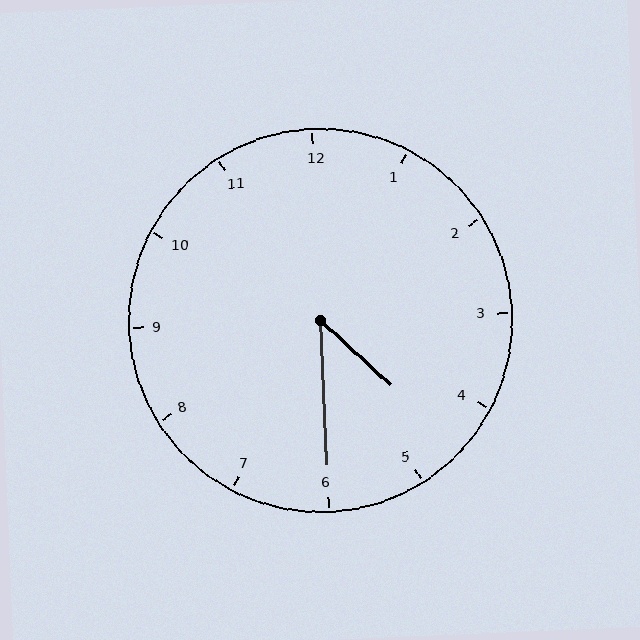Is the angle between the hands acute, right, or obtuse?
It is acute.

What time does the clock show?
4:30.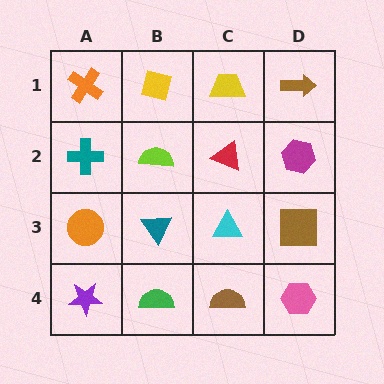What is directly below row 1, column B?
A lime semicircle.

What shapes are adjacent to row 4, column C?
A cyan triangle (row 3, column C), a green semicircle (row 4, column B), a pink hexagon (row 4, column D).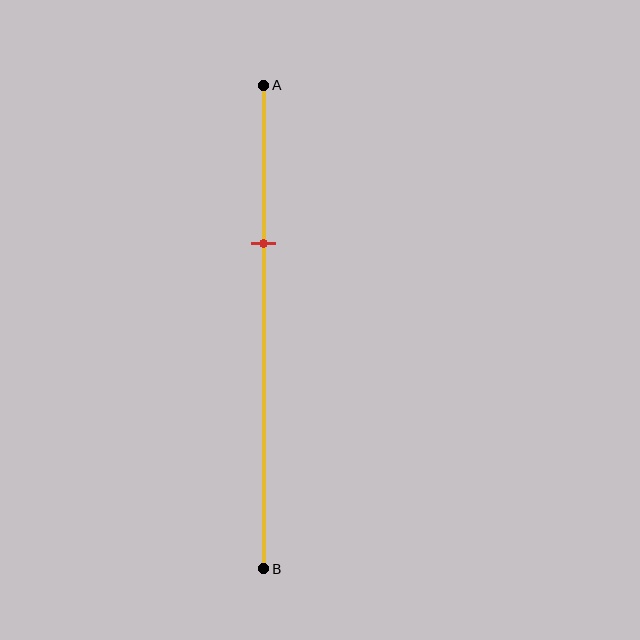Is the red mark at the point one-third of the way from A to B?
Yes, the mark is approximately at the one-third point.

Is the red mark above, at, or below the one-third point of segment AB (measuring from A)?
The red mark is approximately at the one-third point of segment AB.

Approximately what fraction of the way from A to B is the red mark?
The red mark is approximately 35% of the way from A to B.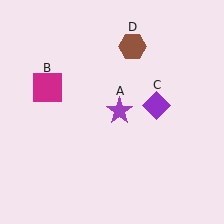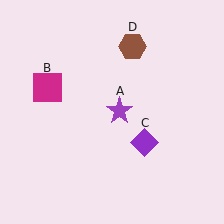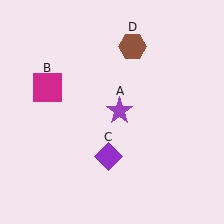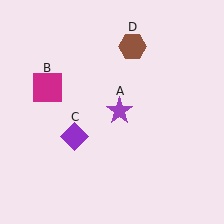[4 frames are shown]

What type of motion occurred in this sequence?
The purple diamond (object C) rotated clockwise around the center of the scene.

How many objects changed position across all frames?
1 object changed position: purple diamond (object C).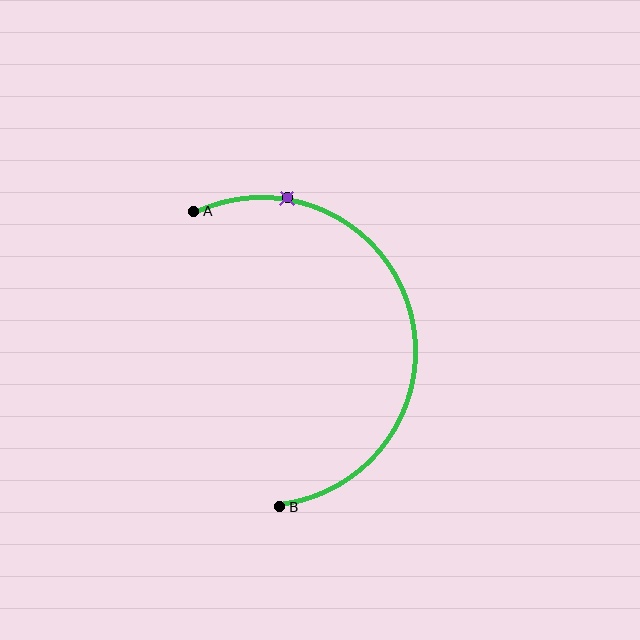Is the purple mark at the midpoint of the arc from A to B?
No. The purple mark lies on the arc but is closer to endpoint A. The arc midpoint would be at the point on the curve equidistant along the arc from both A and B.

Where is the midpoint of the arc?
The arc midpoint is the point on the curve farthest from the straight line joining A and B. It sits to the right of that line.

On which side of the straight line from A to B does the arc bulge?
The arc bulges to the right of the straight line connecting A and B.